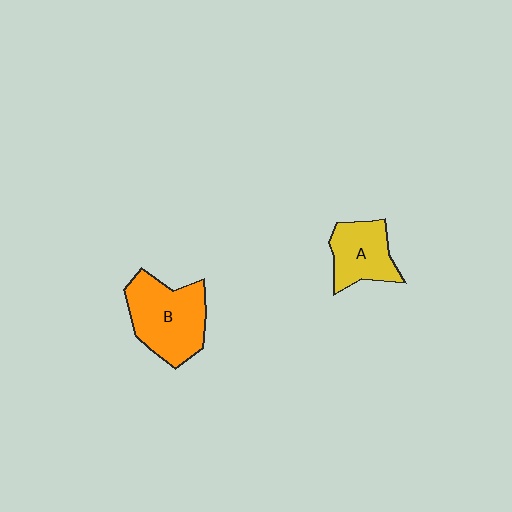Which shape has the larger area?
Shape B (orange).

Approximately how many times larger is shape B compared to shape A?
Approximately 1.5 times.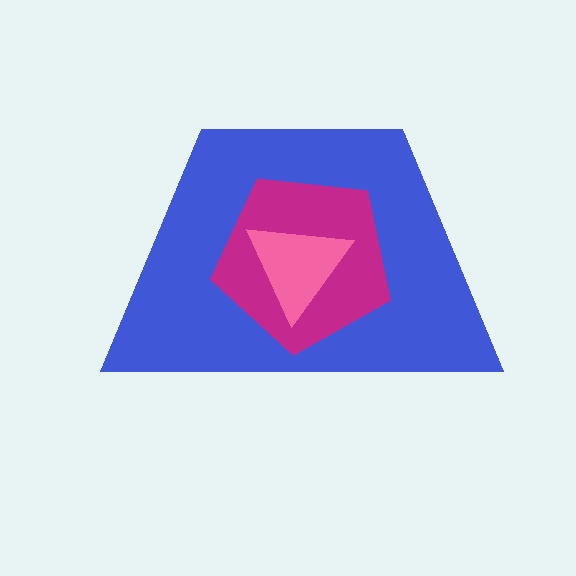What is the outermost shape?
The blue trapezoid.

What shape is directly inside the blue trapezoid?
The magenta pentagon.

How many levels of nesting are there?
3.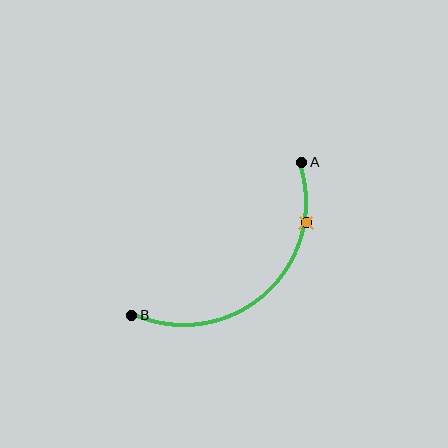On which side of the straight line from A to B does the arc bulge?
The arc bulges below and to the right of the straight line connecting A and B.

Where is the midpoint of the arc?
The arc midpoint is the point on the curve farthest from the straight line joining A and B. It sits below and to the right of that line.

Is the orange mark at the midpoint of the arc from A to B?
No. The orange mark lies on the arc but is closer to endpoint A. The arc midpoint would be at the point on the curve equidistant along the arc from both A and B.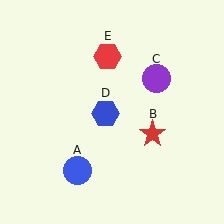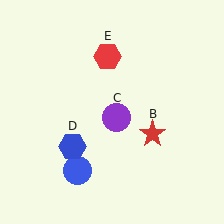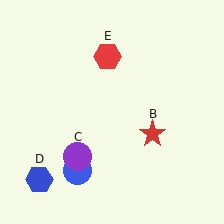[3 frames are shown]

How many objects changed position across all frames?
2 objects changed position: purple circle (object C), blue hexagon (object D).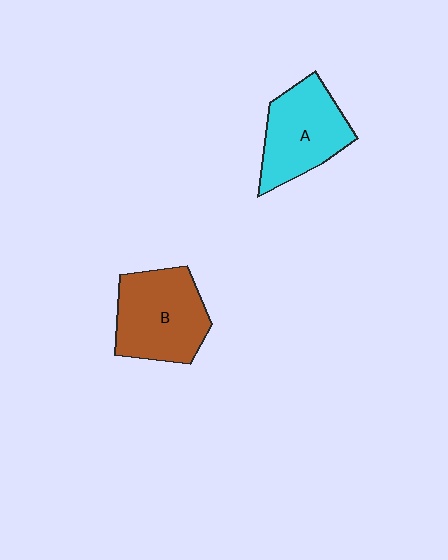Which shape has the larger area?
Shape B (brown).